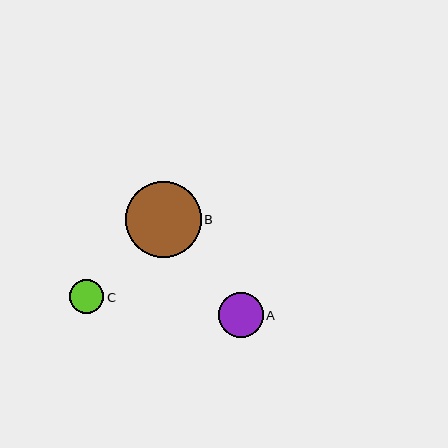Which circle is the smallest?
Circle C is the smallest with a size of approximately 34 pixels.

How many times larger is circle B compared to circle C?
Circle B is approximately 2.2 times the size of circle C.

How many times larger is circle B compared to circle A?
Circle B is approximately 1.7 times the size of circle A.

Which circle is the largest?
Circle B is the largest with a size of approximately 76 pixels.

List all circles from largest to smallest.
From largest to smallest: B, A, C.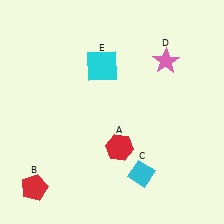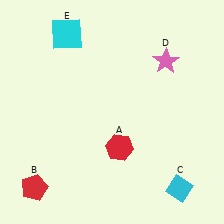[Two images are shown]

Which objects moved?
The objects that moved are: the cyan diamond (C), the cyan square (E).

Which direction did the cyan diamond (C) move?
The cyan diamond (C) moved right.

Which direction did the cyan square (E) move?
The cyan square (E) moved left.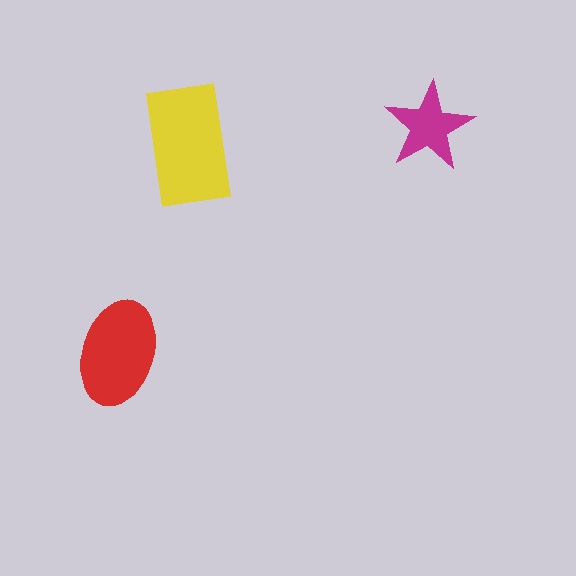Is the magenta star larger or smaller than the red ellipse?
Smaller.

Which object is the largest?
The yellow rectangle.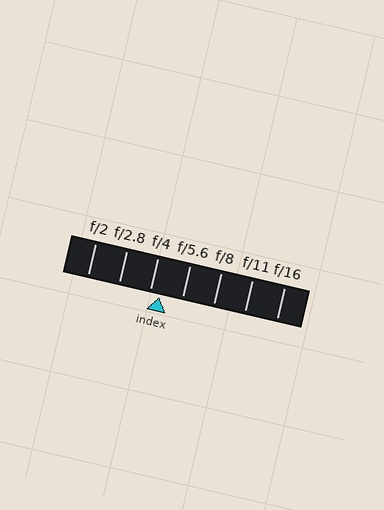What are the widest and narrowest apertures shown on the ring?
The widest aperture shown is f/2 and the narrowest is f/16.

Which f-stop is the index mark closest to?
The index mark is closest to f/4.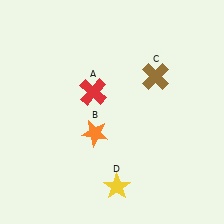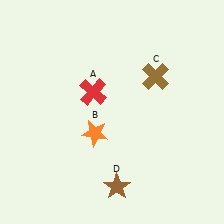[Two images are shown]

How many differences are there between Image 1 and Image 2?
There is 1 difference between the two images.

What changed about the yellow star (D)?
In Image 1, D is yellow. In Image 2, it changed to brown.